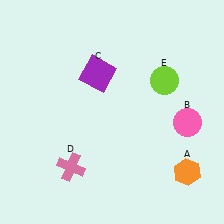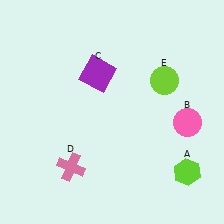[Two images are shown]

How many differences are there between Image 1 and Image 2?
There is 1 difference between the two images.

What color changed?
The hexagon (A) changed from orange in Image 1 to lime in Image 2.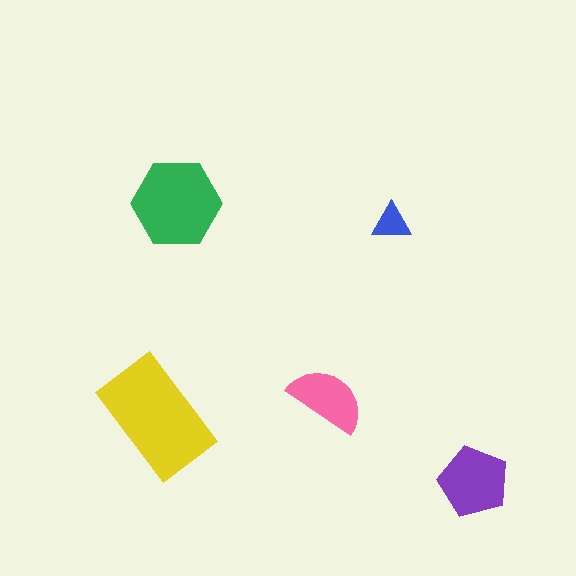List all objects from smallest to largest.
The blue triangle, the pink semicircle, the purple pentagon, the green hexagon, the yellow rectangle.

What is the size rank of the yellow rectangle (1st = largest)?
1st.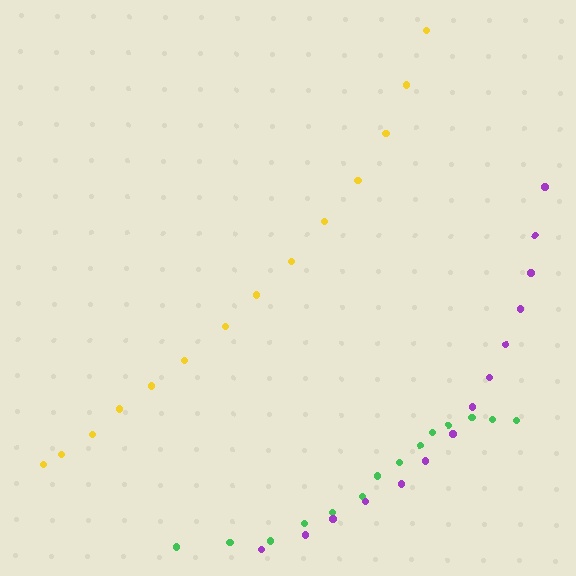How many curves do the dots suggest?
There are 3 distinct paths.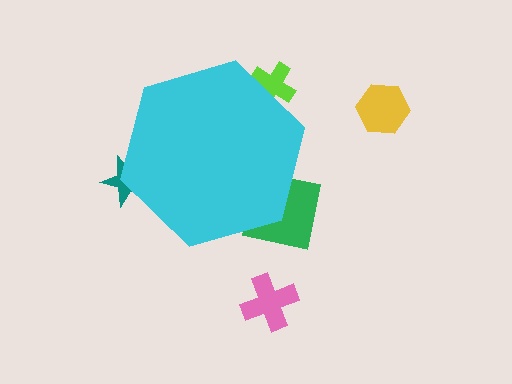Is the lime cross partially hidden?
Yes, the lime cross is partially hidden behind the cyan hexagon.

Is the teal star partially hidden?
Yes, the teal star is partially hidden behind the cyan hexagon.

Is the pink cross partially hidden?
No, the pink cross is fully visible.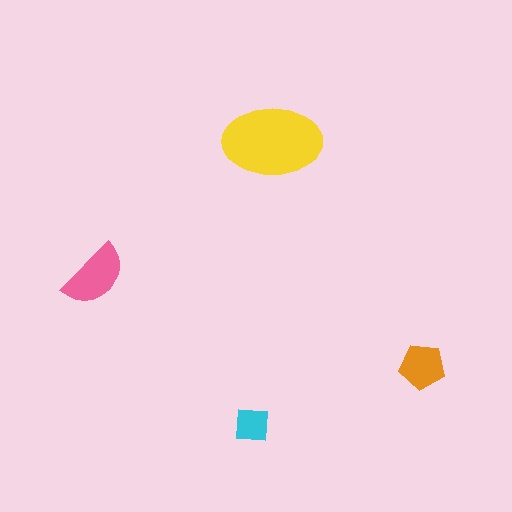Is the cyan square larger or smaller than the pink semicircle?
Smaller.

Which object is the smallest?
The cyan square.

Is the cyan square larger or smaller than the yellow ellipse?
Smaller.